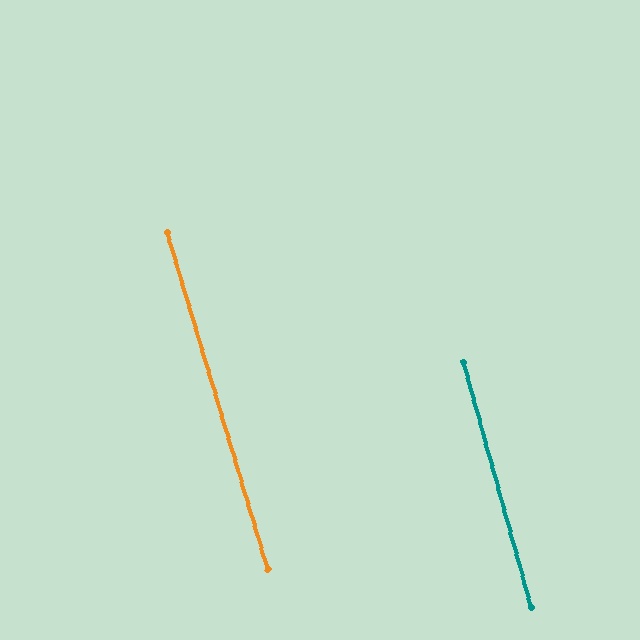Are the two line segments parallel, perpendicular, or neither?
Parallel — their directions differ by only 1.3°.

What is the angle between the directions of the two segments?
Approximately 1 degree.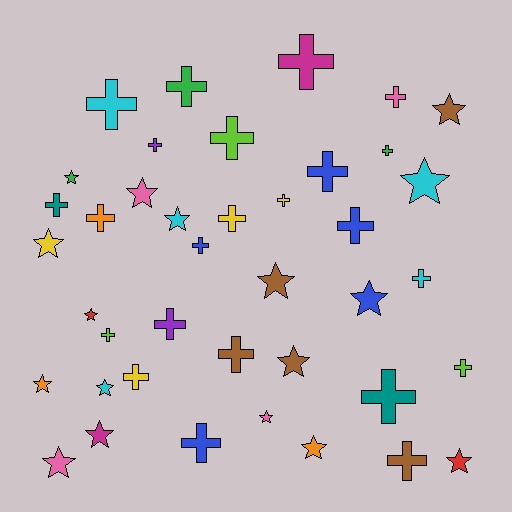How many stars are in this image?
There are 17 stars.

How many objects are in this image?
There are 40 objects.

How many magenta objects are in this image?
There are 2 magenta objects.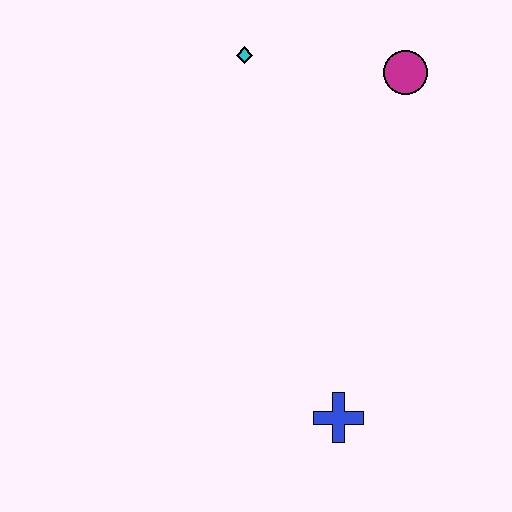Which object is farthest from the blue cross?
The cyan diamond is farthest from the blue cross.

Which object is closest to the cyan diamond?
The magenta circle is closest to the cyan diamond.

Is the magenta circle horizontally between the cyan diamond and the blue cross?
No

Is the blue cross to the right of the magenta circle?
No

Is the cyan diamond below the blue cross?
No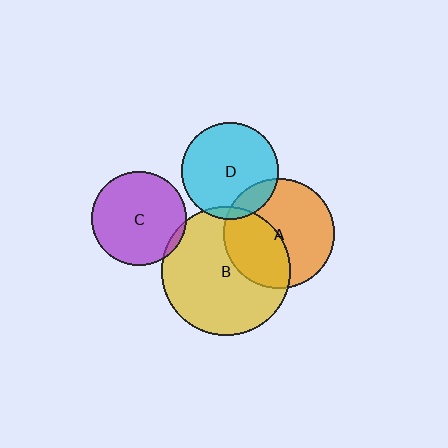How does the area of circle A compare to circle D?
Approximately 1.3 times.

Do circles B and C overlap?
Yes.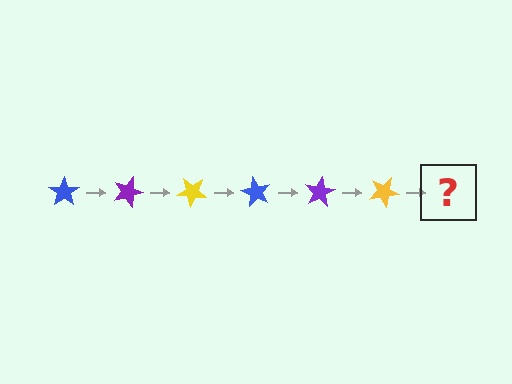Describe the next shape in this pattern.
It should be a blue star, rotated 120 degrees from the start.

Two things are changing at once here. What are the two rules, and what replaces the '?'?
The two rules are that it rotates 20 degrees each step and the color cycles through blue, purple, and yellow. The '?' should be a blue star, rotated 120 degrees from the start.